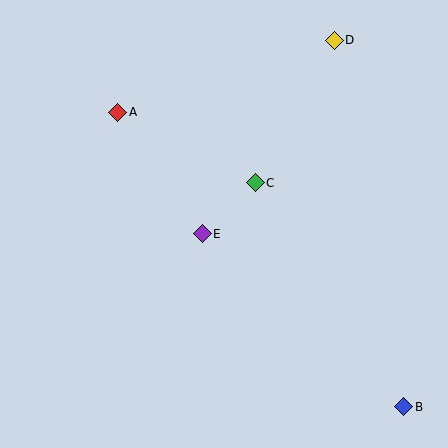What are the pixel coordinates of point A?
Point A is at (118, 112).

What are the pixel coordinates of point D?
Point D is at (334, 40).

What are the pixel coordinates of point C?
Point C is at (255, 183).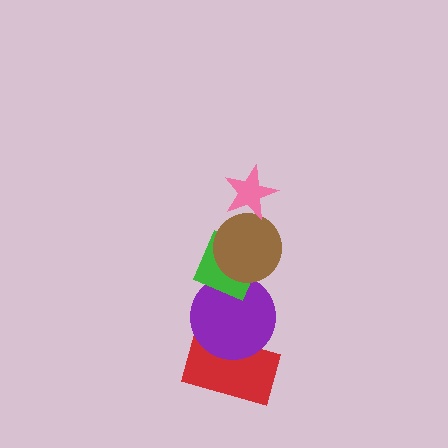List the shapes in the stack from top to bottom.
From top to bottom: the pink star, the brown circle, the green diamond, the purple circle, the red rectangle.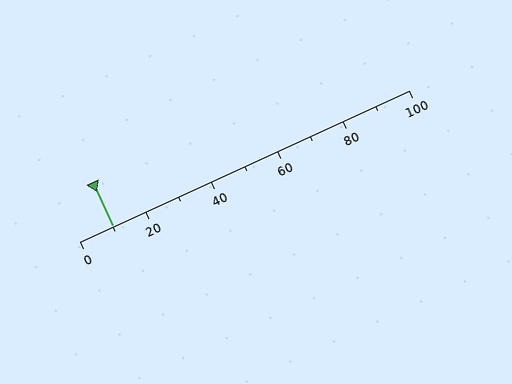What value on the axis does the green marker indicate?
The marker indicates approximately 10.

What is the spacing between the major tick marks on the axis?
The major ticks are spaced 20 apart.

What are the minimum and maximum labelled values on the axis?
The axis runs from 0 to 100.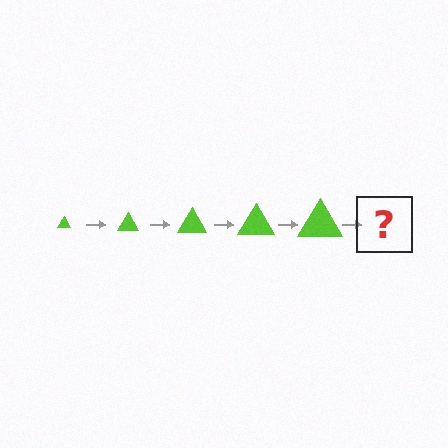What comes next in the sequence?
The next element should be a lime triangle, larger than the previous one.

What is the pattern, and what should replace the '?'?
The pattern is that the triangle gets progressively larger each step. The '?' should be a lime triangle, larger than the previous one.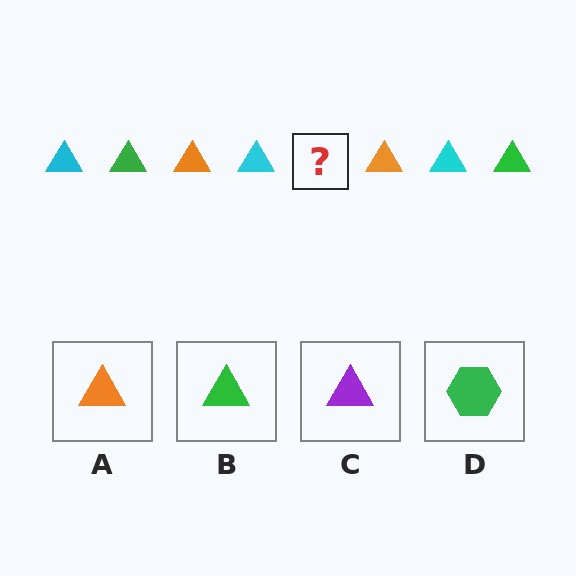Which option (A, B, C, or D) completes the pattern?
B.